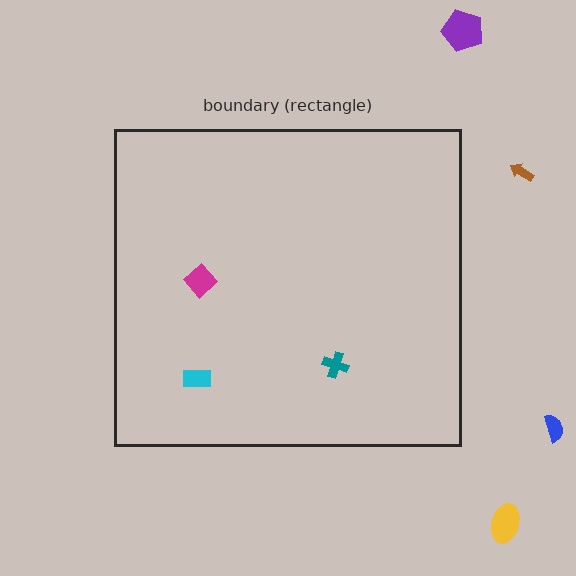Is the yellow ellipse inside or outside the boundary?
Outside.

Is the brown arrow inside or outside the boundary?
Outside.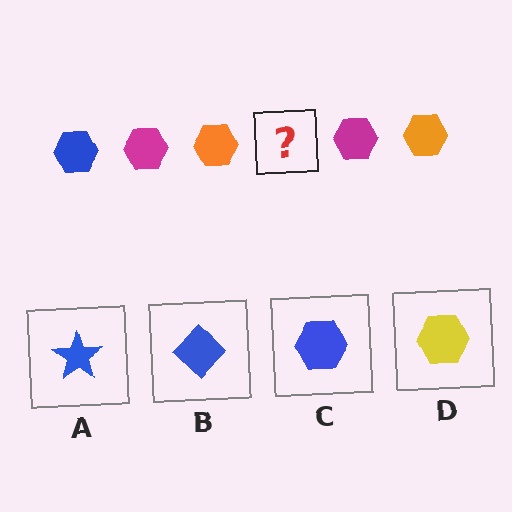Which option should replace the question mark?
Option C.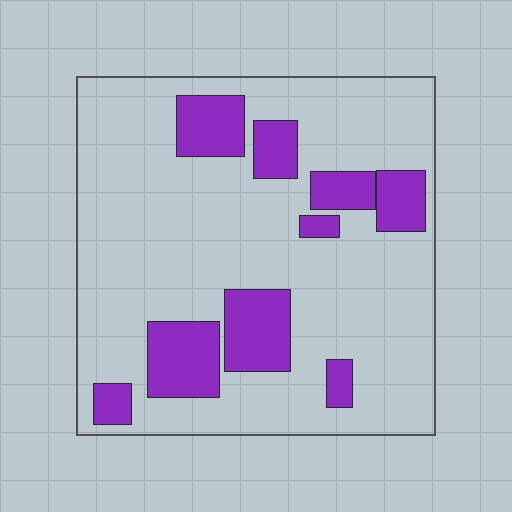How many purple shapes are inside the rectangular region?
9.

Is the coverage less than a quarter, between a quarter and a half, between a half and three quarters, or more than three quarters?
Less than a quarter.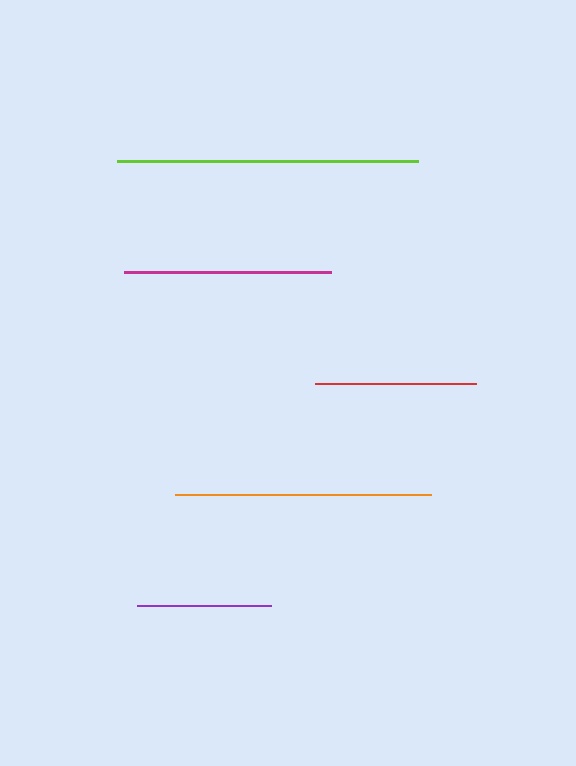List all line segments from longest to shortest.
From longest to shortest: lime, orange, magenta, red, purple.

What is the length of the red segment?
The red segment is approximately 162 pixels long.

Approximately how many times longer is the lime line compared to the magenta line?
The lime line is approximately 1.5 times the length of the magenta line.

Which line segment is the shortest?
The purple line is the shortest at approximately 134 pixels.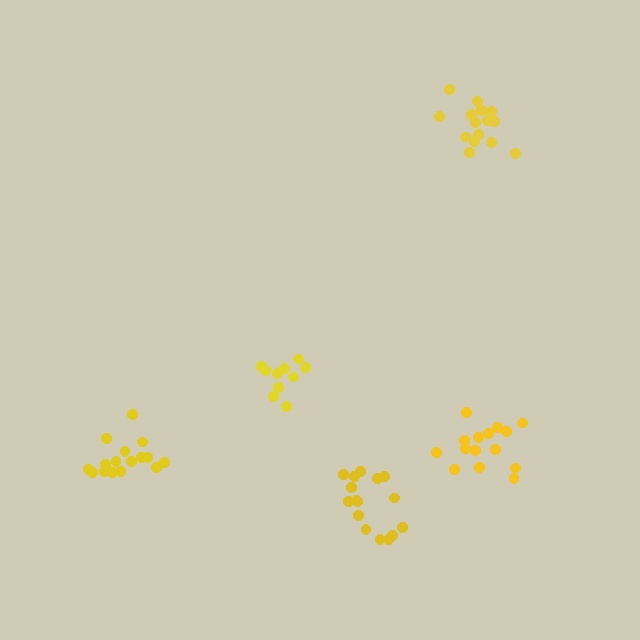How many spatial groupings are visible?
There are 5 spatial groupings.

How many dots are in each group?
Group 1: 16 dots, Group 2: 15 dots, Group 3: 16 dots, Group 4: 11 dots, Group 5: 16 dots (74 total).